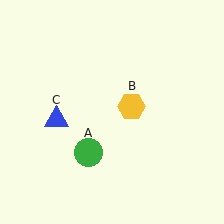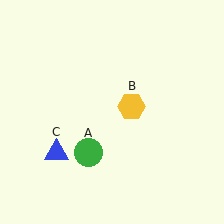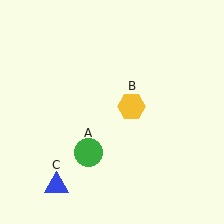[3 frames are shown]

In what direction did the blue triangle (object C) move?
The blue triangle (object C) moved down.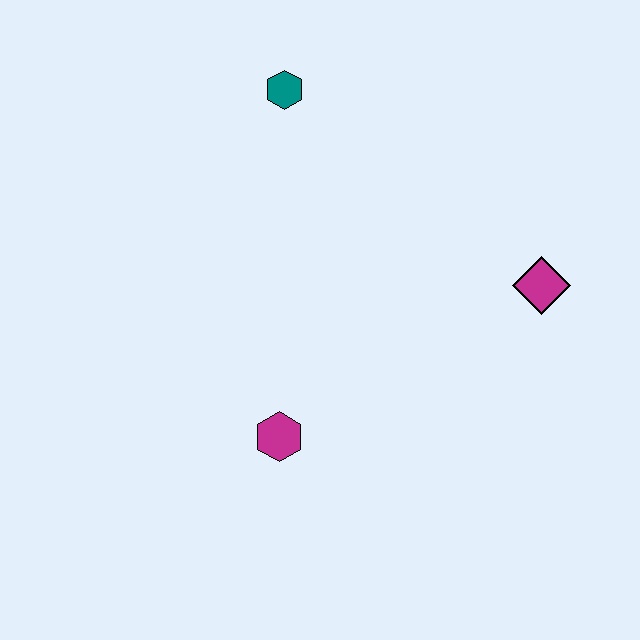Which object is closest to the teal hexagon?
The magenta diamond is closest to the teal hexagon.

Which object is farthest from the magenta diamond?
The teal hexagon is farthest from the magenta diamond.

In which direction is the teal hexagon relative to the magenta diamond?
The teal hexagon is to the left of the magenta diamond.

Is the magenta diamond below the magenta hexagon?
No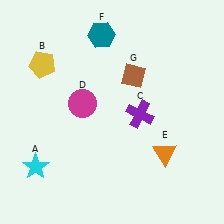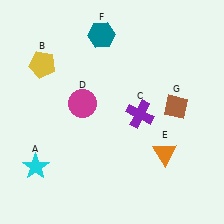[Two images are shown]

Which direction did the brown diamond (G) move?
The brown diamond (G) moved right.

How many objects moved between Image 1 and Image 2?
1 object moved between the two images.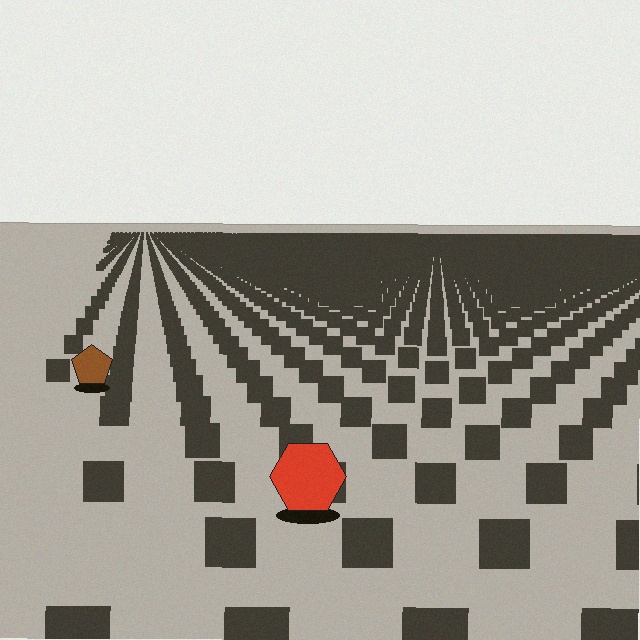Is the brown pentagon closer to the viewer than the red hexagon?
No. The red hexagon is closer — you can tell from the texture gradient: the ground texture is coarser near it.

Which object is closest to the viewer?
The red hexagon is closest. The texture marks near it are larger and more spread out.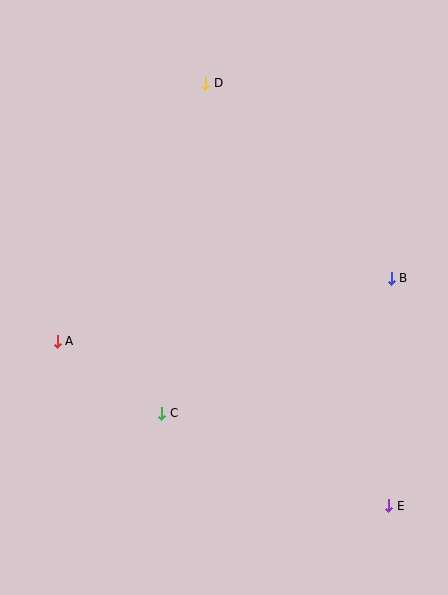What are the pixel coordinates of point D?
Point D is at (206, 83).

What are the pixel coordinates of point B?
Point B is at (391, 278).